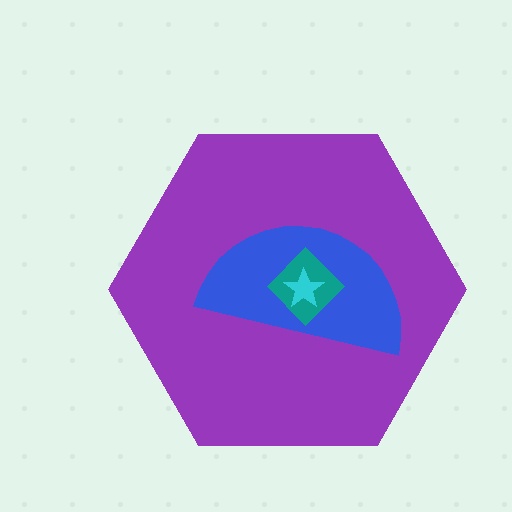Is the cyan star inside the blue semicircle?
Yes.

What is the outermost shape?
The purple hexagon.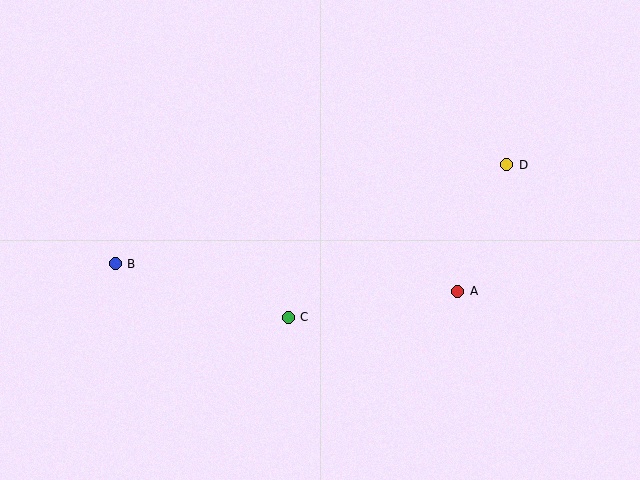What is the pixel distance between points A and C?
The distance between A and C is 171 pixels.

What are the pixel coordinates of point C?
Point C is at (288, 317).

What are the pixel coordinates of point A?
Point A is at (458, 291).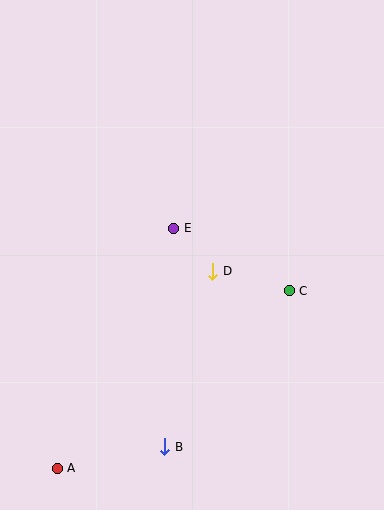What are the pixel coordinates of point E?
Point E is at (174, 228).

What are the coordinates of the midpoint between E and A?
The midpoint between E and A is at (115, 348).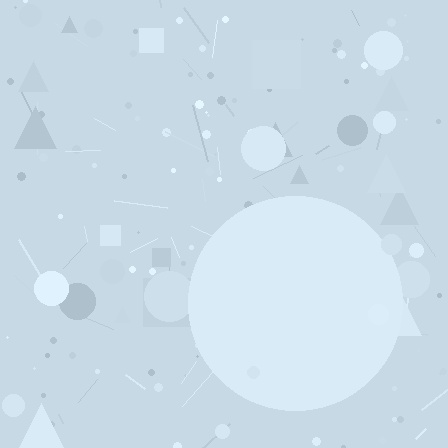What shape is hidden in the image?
A circle is hidden in the image.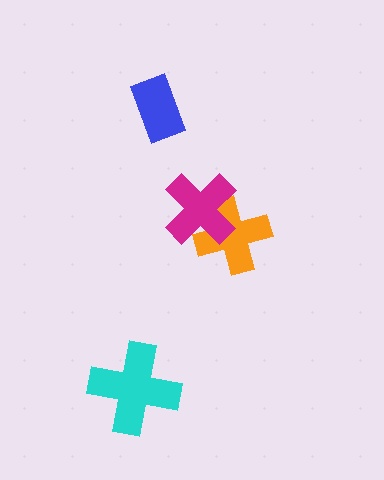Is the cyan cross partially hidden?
No, no other shape covers it.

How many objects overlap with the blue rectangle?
0 objects overlap with the blue rectangle.